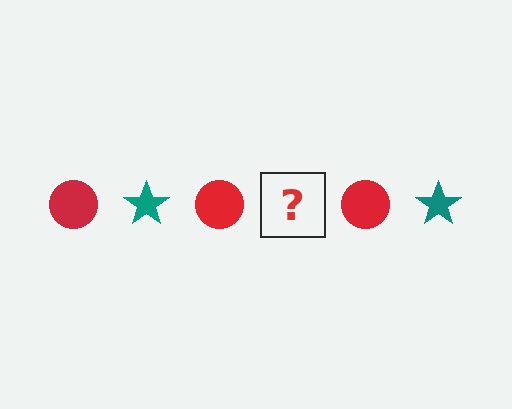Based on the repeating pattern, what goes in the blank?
The blank should be a teal star.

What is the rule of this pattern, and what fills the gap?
The rule is that the pattern alternates between red circle and teal star. The gap should be filled with a teal star.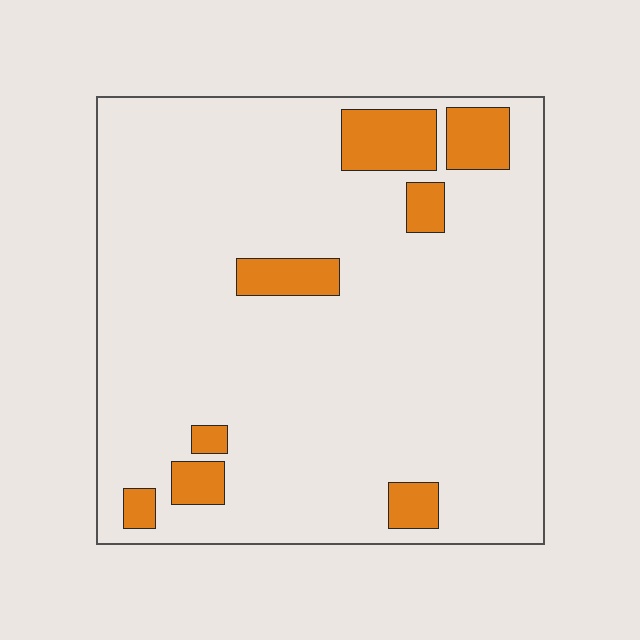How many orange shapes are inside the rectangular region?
8.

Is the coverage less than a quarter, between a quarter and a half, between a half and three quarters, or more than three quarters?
Less than a quarter.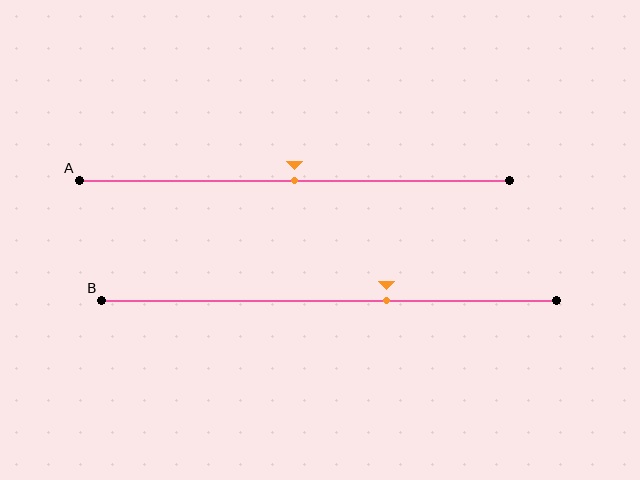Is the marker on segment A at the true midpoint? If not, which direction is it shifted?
Yes, the marker on segment A is at the true midpoint.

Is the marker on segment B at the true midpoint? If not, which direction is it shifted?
No, the marker on segment B is shifted to the right by about 13% of the segment length.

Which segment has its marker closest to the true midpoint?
Segment A has its marker closest to the true midpoint.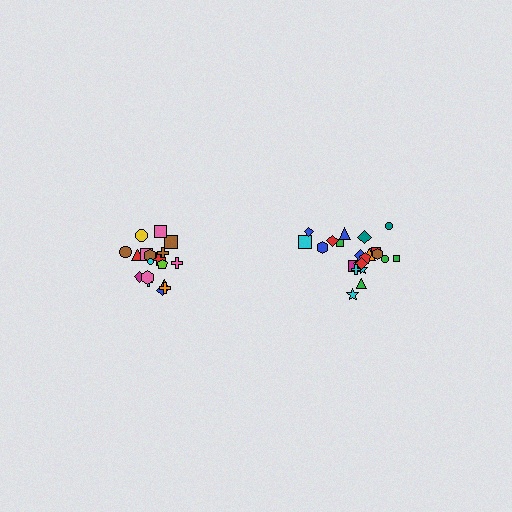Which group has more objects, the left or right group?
The right group.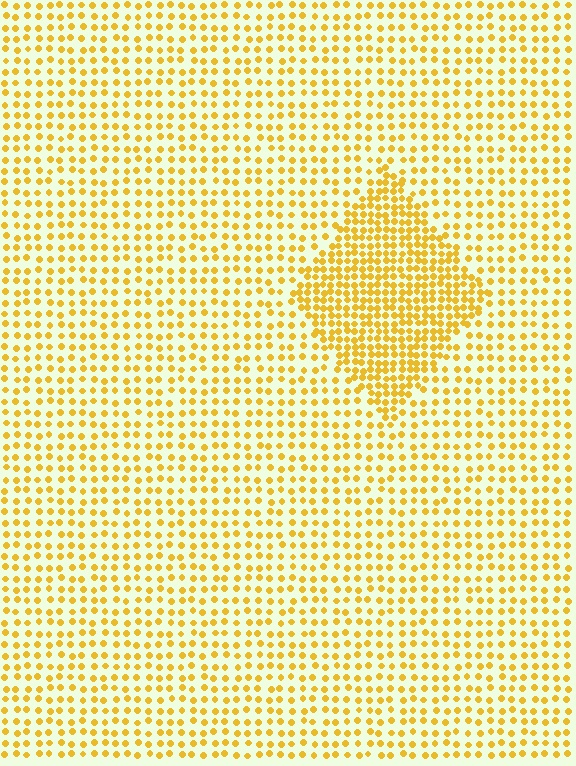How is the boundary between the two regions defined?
The boundary is defined by a change in element density (approximately 2.0x ratio). All elements are the same color, size, and shape.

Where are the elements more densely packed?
The elements are more densely packed inside the diamond boundary.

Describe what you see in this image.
The image contains small yellow elements arranged at two different densities. A diamond-shaped region is visible where the elements are more densely packed than the surrounding area.